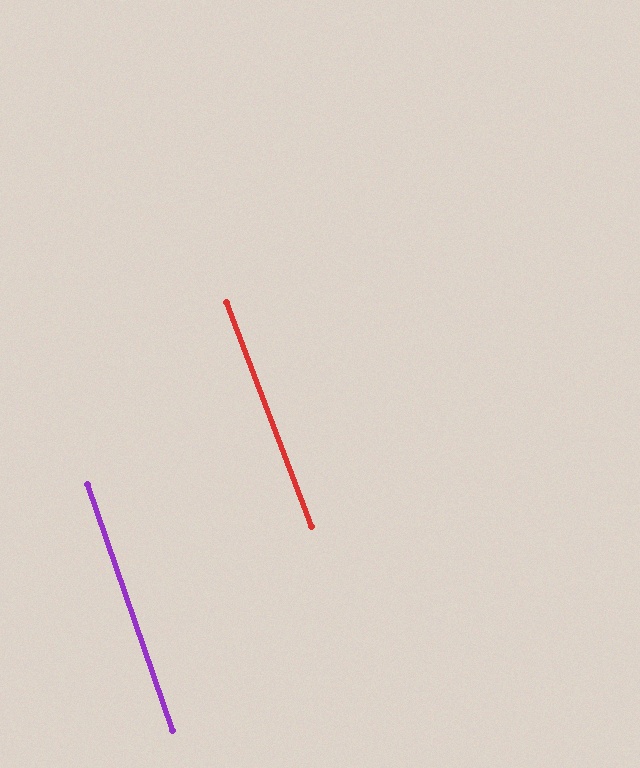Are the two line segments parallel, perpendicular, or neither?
Parallel — their directions differ by only 1.8°.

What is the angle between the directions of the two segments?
Approximately 2 degrees.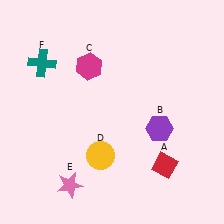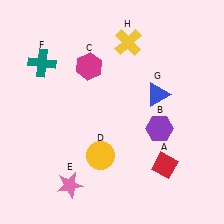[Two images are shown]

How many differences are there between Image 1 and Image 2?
There are 2 differences between the two images.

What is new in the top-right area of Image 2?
A yellow cross (H) was added in the top-right area of Image 2.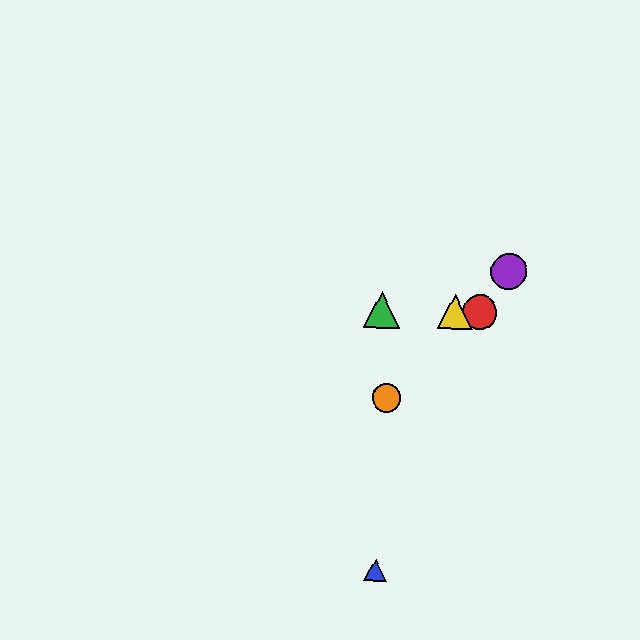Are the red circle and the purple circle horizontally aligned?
No, the red circle is at y≈312 and the purple circle is at y≈272.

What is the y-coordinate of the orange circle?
The orange circle is at y≈398.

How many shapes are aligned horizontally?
3 shapes (the red circle, the green triangle, the yellow triangle) are aligned horizontally.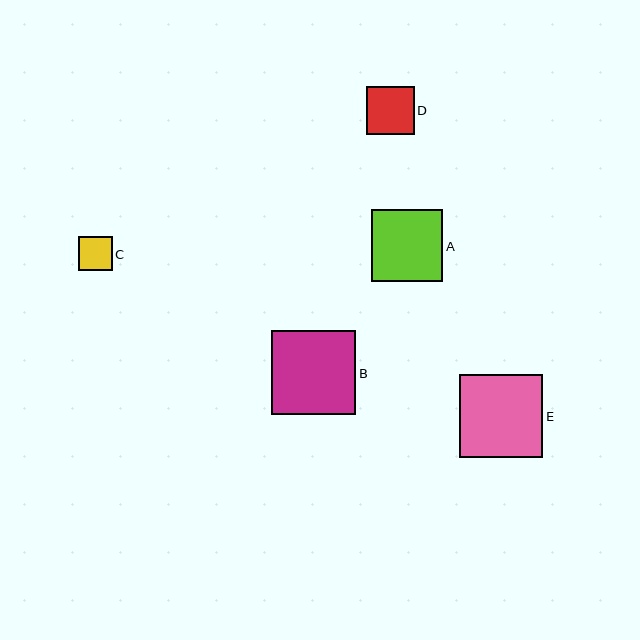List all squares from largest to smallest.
From largest to smallest: B, E, A, D, C.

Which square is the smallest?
Square C is the smallest with a size of approximately 34 pixels.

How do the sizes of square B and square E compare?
Square B and square E are approximately the same size.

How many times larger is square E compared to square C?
Square E is approximately 2.5 times the size of square C.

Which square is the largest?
Square B is the largest with a size of approximately 84 pixels.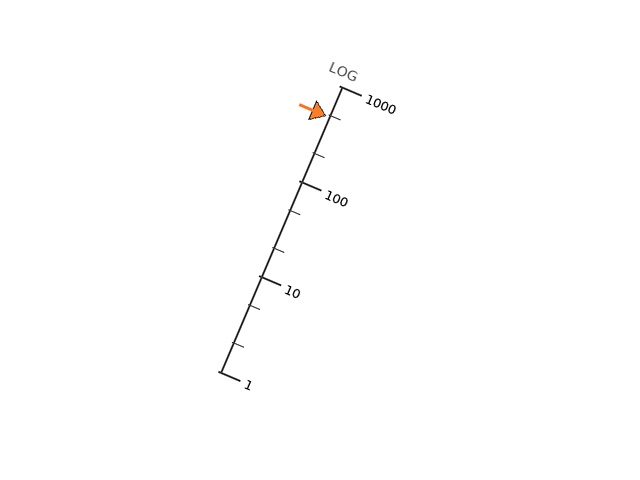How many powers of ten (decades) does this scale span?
The scale spans 3 decades, from 1 to 1000.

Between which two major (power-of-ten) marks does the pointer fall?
The pointer is between 100 and 1000.